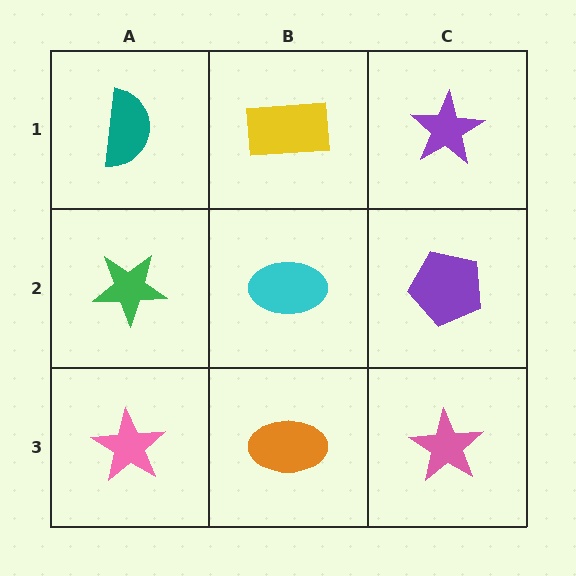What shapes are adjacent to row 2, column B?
A yellow rectangle (row 1, column B), an orange ellipse (row 3, column B), a green star (row 2, column A), a purple pentagon (row 2, column C).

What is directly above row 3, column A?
A green star.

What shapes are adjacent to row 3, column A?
A green star (row 2, column A), an orange ellipse (row 3, column B).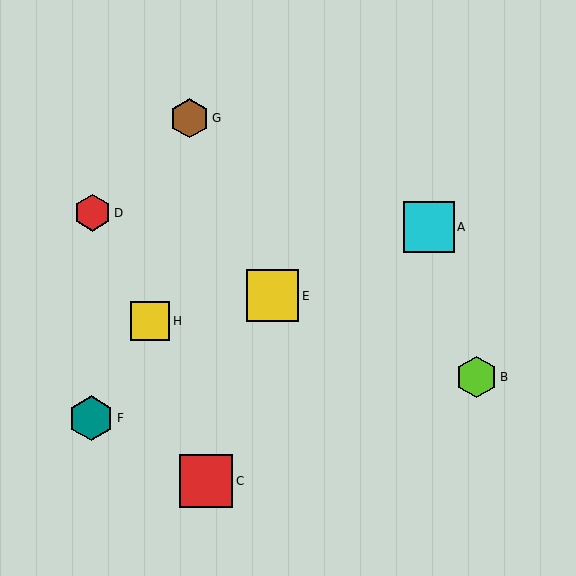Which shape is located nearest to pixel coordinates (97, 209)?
The red hexagon (labeled D) at (93, 213) is nearest to that location.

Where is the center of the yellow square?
The center of the yellow square is at (273, 296).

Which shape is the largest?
The red square (labeled C) is the largest.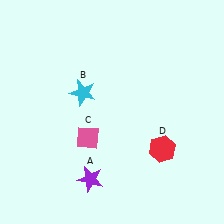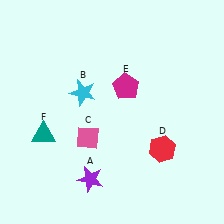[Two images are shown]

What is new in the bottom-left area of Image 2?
A teal triangle (F) was added in the bottom-left area of Image 2.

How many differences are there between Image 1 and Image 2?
There are 2 differences between the two images.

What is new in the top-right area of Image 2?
A magenta pentagon (E) was added in the top-right area of Image 2.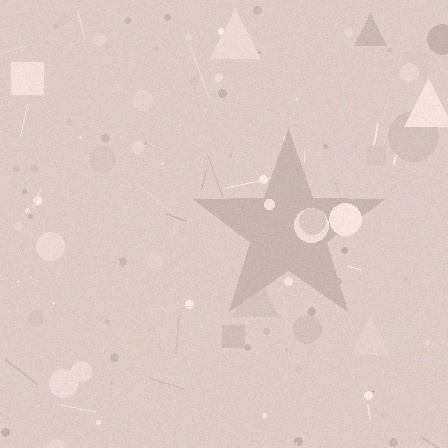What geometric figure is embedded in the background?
A star is embedded in the background.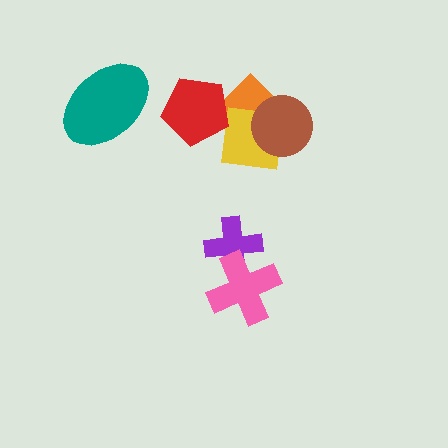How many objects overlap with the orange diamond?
3 objects overlap with the orange diamond.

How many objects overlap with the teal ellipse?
0 objects overlap with the teal ellipse.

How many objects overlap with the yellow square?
2 objects overlap with the yellow square.